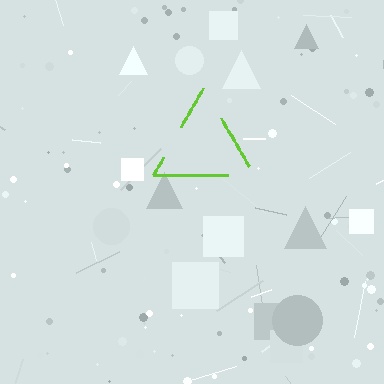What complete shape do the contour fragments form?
The contour fragments form a triangle.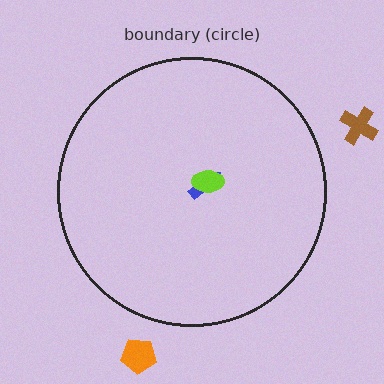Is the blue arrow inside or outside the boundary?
Inside.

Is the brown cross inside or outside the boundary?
Outside.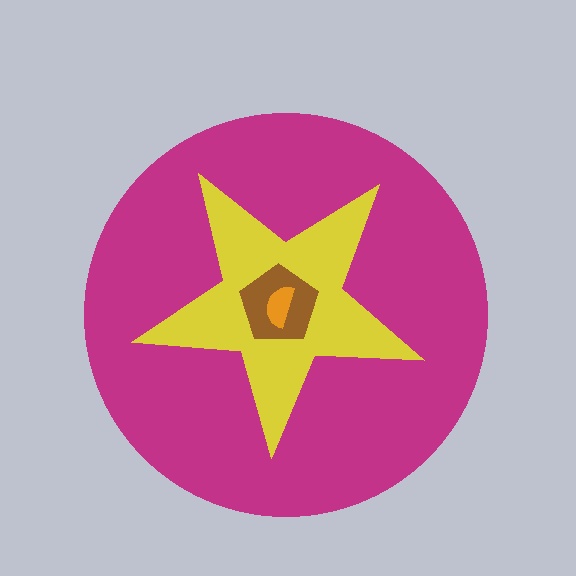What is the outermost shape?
The magenta circle.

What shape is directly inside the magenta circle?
The yellow star.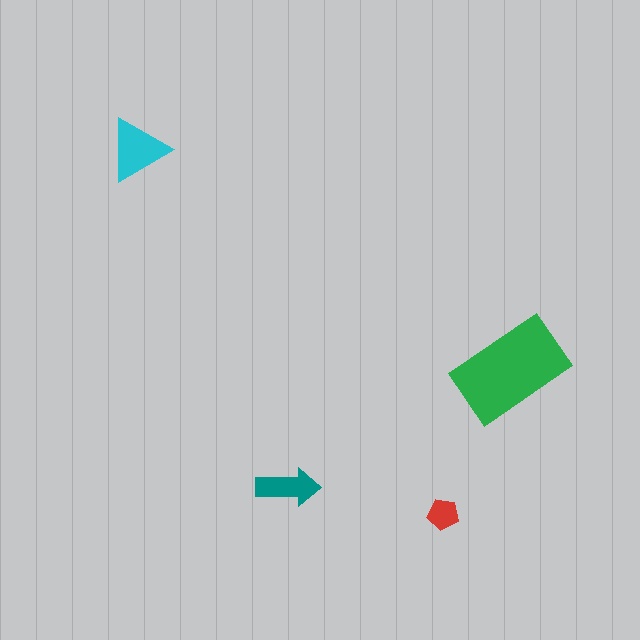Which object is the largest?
The green rectangle.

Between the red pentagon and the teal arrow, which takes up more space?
The teal arrow.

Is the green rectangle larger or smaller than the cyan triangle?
Larger.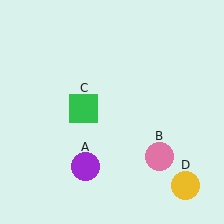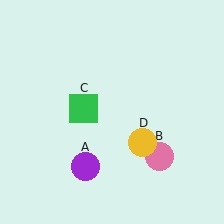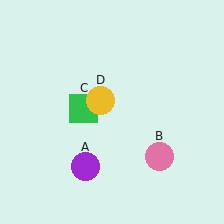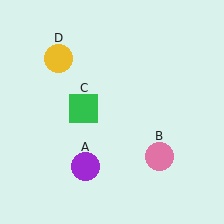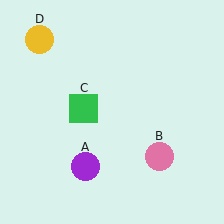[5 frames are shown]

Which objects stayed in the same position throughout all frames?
Purple circle (object A) and pink circle (object B) and green square (object C) remained stationary.